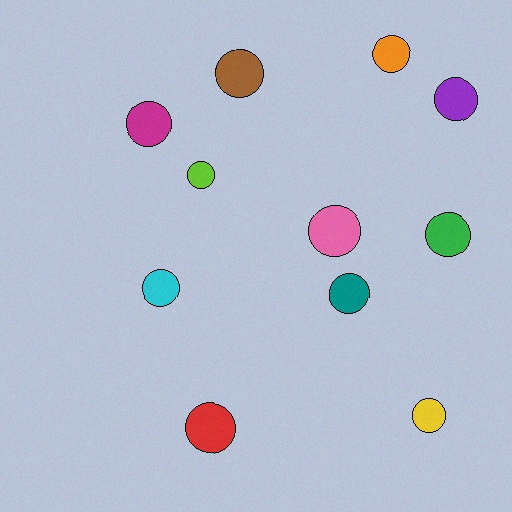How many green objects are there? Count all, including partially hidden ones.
There is 1 green object.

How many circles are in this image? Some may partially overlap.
There are 11 circles.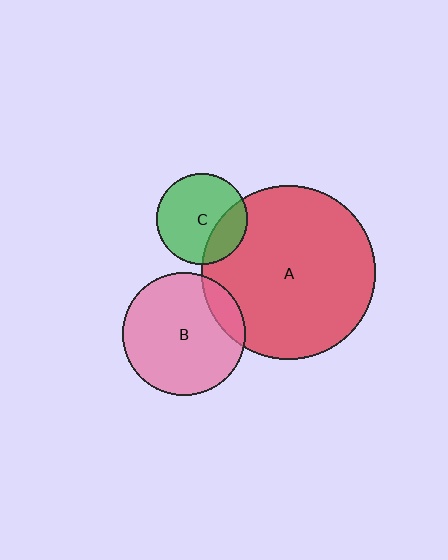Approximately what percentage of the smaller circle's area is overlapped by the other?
Approximately 15%.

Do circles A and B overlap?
Yes.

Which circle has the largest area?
Circle A (red).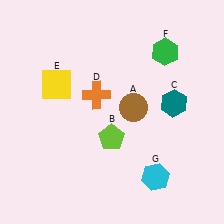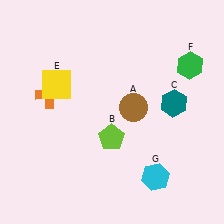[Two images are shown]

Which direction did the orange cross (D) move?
The orange cross (D) moved left.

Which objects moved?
The objects that moved are: the orange cross (D), the green hexagon (F).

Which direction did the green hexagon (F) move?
The green hexagon (F) moved right.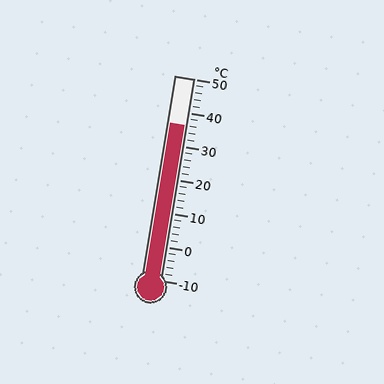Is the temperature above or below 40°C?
The temperature is below 40°C.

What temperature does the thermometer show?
The thermometer shows approximately 36°C.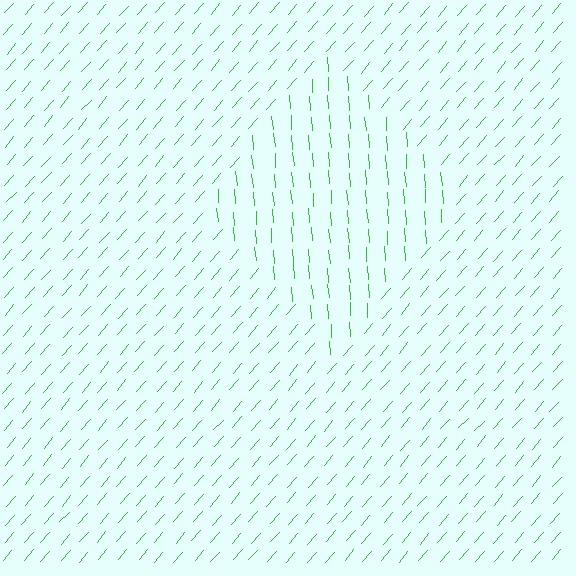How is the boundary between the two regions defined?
The boundary is defined purely by a change in line orientation (approximately 45 degrees difference). All lines are the same color and thickness.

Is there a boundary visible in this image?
Yes, there is a texture boundary formed by a change in line orientation.